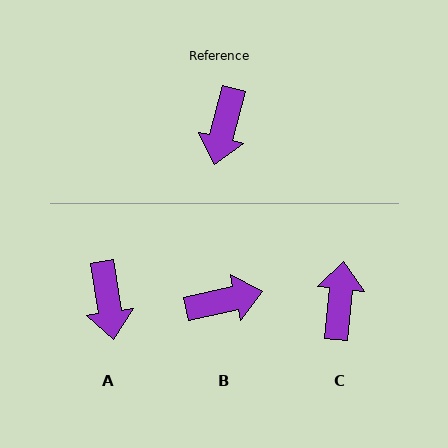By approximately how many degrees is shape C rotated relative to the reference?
Approximately 171 degrees clockwise.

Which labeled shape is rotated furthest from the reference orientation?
C, about 171 degrees away.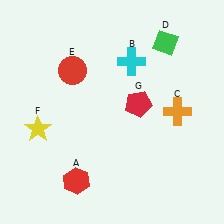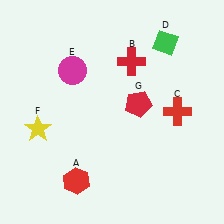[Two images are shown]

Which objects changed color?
B changed from cyan to red. C changed from orange to red. E changed from red to magenta.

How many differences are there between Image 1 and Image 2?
There are 3 differences between the two images.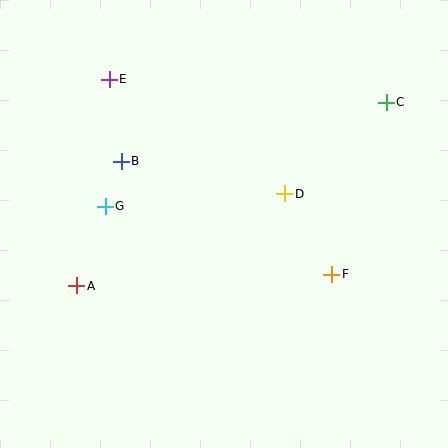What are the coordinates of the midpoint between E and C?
The midpoint between E and C is at (248, 91).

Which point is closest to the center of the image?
Point D at (285, 194) is closest to the center.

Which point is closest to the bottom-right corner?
Point F is closest to the bottom-right corner.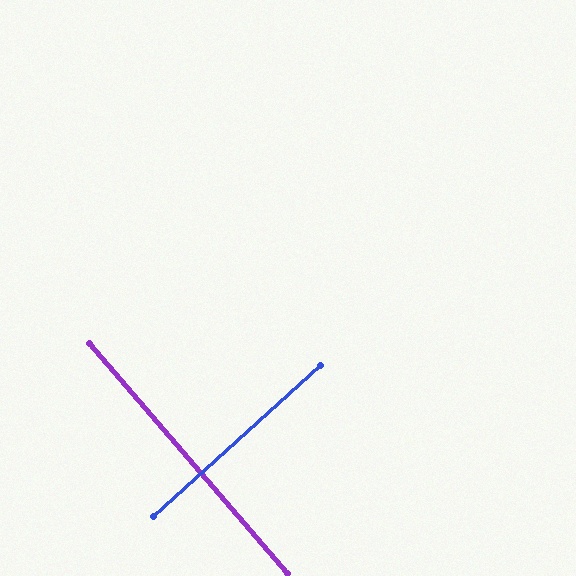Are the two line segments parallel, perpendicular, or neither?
Perpendicular — they meet at approximately 89°.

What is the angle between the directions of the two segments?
Approximately 89 degrees.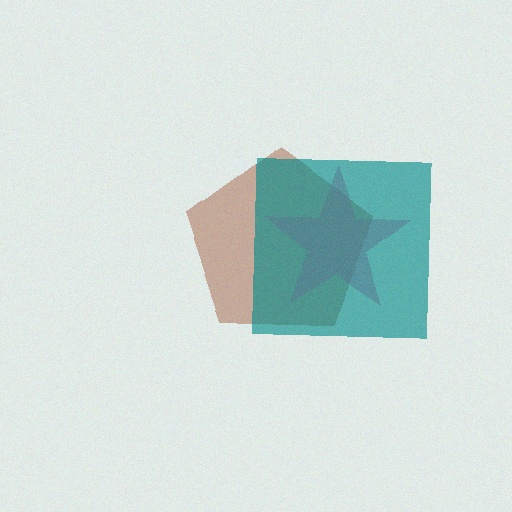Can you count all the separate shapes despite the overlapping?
Yes, there are 3 separate shapes.